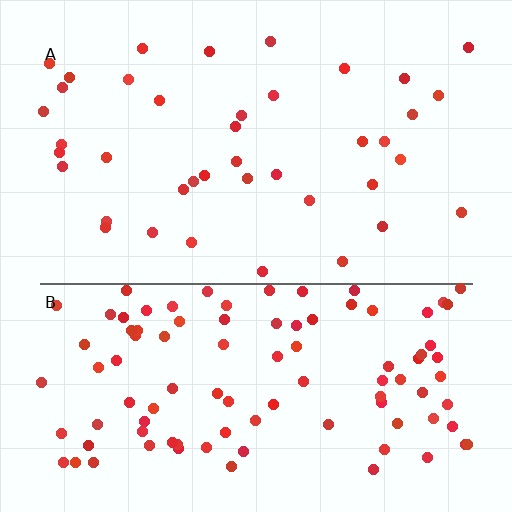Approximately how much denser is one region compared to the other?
Approximately 2.5× — region B over region A.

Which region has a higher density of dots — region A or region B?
B (the bottom).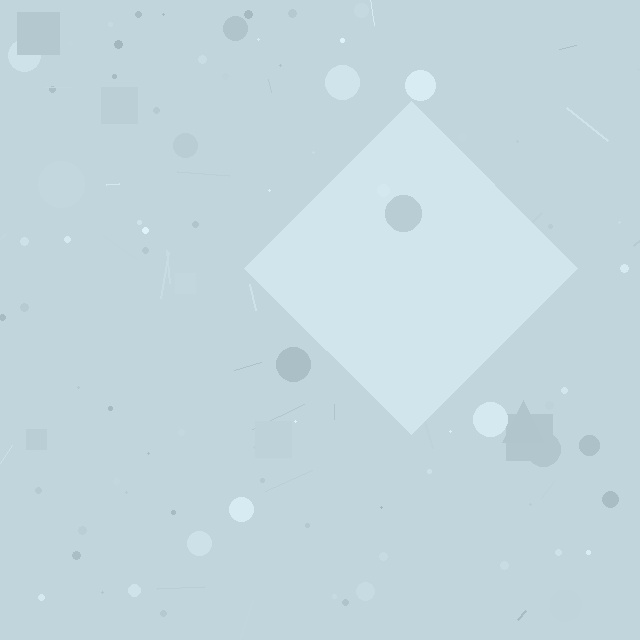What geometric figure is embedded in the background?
A diamond is embedded in the background.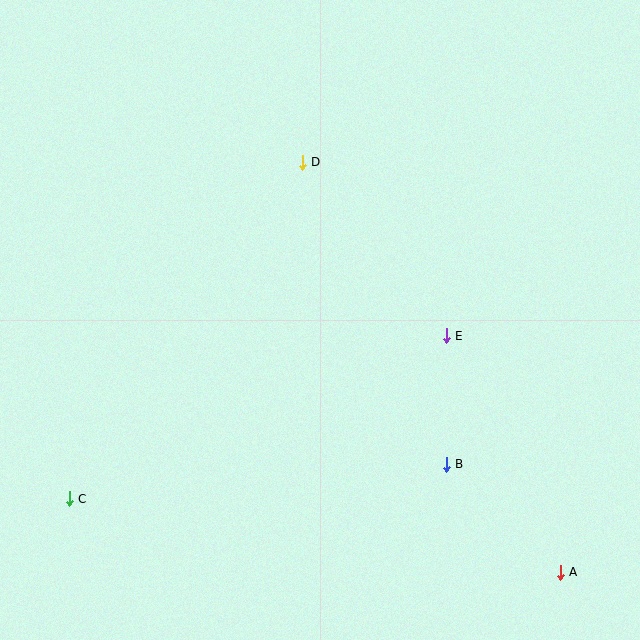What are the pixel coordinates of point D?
Point D is at (302, 162).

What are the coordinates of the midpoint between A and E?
The midpoint between A and E is at (503, 454).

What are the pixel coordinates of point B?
Point B is at (446, 464).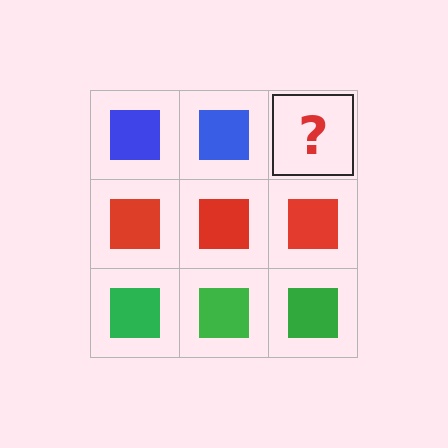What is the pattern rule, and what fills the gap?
The rule is that each row has a consistent color. The gap should be filled with a blue square.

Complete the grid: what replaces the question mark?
The question mark should be replaced with a blue square.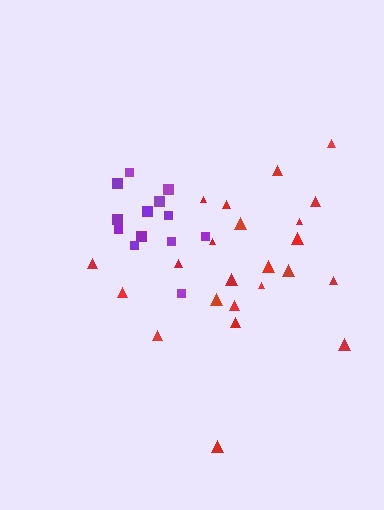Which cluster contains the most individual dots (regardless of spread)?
Red (23).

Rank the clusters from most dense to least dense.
purple, red.